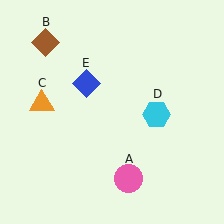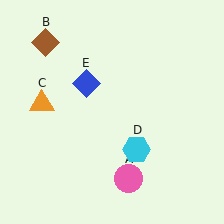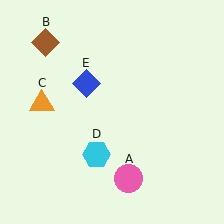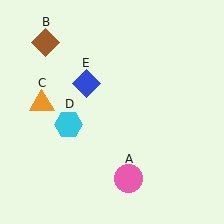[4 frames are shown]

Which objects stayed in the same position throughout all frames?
Pink circle (object A) and brown diamond (object B) and orange triangle (object C) and blue diamond (object E) remained stationary.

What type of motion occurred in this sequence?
The cyan hexagon (object D) rotated clockwise around the center of the scene.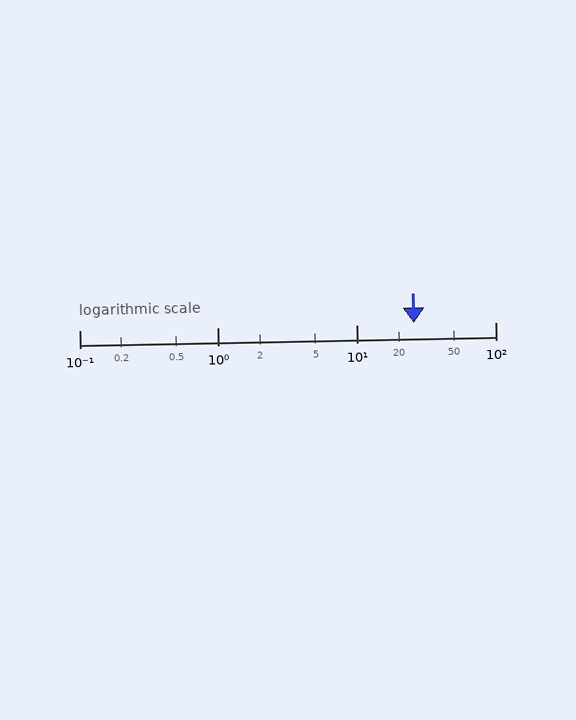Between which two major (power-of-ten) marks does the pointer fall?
The pointer is between 10 and 100.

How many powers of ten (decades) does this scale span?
The scale spans 3 decades, from 0.1 to 100.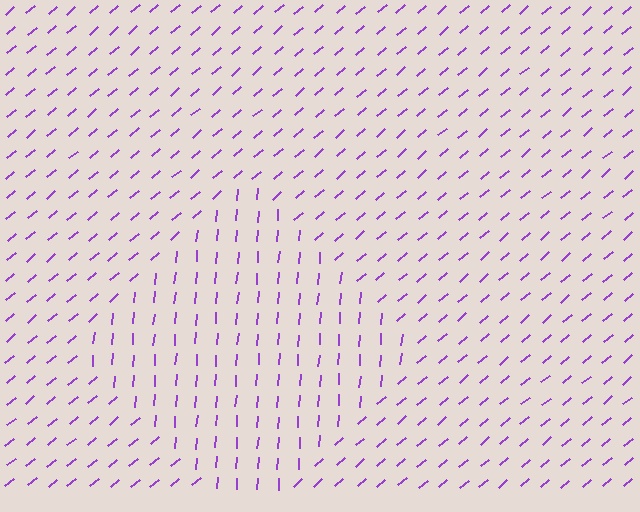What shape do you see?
I see a diamond.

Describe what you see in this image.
The image is filled with small purple line segments. A diamond region in the image has lines oriented differently from the surrounding lines, creating a visible texture boundary.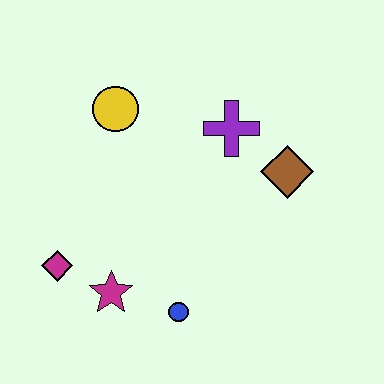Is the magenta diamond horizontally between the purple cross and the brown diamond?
No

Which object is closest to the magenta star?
The magenta diamond is closest to the magenta star.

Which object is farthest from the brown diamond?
The magenta diamond is farthest from the brown diamond.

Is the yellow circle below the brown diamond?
No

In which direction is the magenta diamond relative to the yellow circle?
The magenta diamond is below the yellow circle.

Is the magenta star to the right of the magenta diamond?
Yes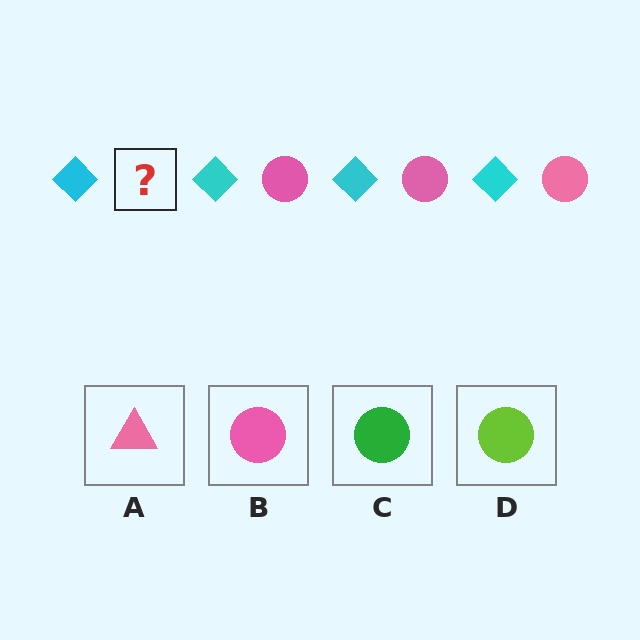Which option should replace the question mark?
Option B.